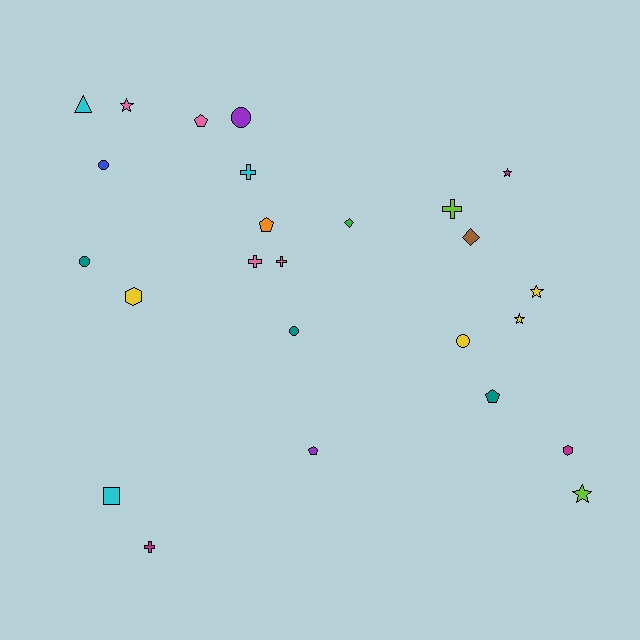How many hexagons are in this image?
There are 2 hexagons.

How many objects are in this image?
There are 25 objects.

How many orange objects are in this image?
There is 1 orange object.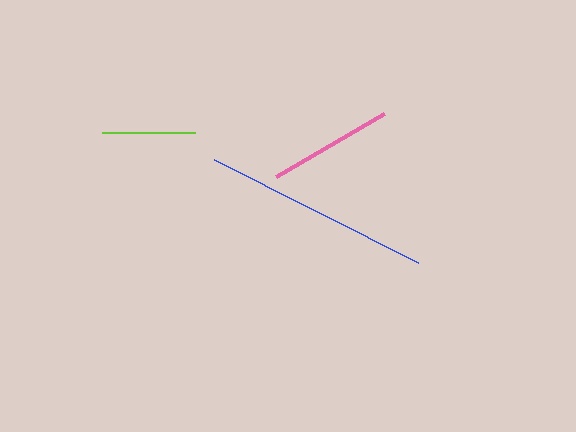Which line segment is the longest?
The blue line is the longest at approximately 229 pixels.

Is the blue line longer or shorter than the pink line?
The blue line is longer than the pink line.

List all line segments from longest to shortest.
From longest to shortest: blue, pink, lime.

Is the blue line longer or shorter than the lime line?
The blue line is longer than the lime line.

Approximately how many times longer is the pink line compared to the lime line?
The pink line is approximately 1.3 times the length of the lime line.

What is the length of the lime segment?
The lime segment is approximately 93 pixels long.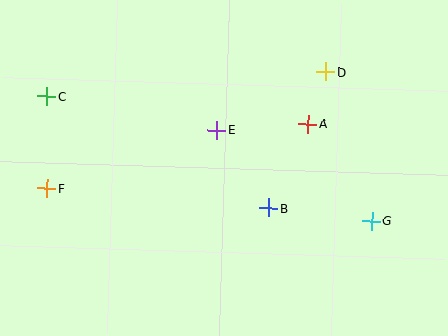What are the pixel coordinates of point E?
Point E is at (217, 130).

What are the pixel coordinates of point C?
Point C is at (47, 96).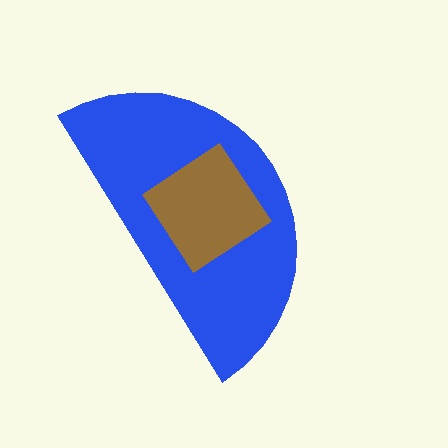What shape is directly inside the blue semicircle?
The brown diamond.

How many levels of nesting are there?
2.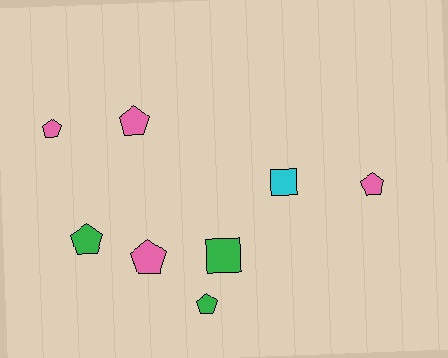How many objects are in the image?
There are 8 objects.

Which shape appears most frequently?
Pentagon, with 6 objects.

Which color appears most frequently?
Pink, with 4 objects.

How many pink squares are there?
There are no pink squares.